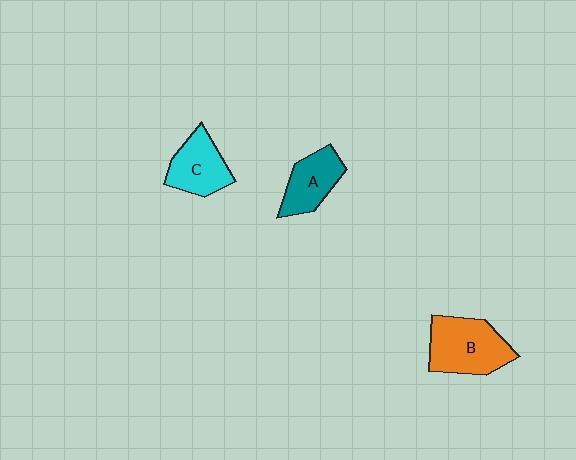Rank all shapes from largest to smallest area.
From largest to smallest: B (orange), C (cyan), A (teal).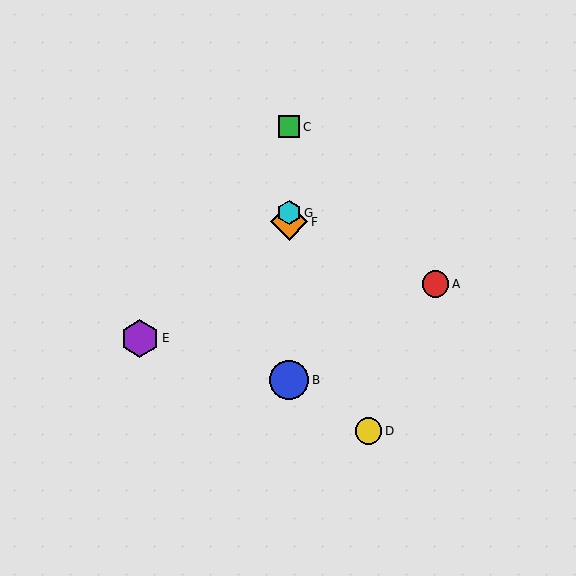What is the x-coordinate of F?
Object F is at x≈289.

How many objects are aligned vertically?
4 objects (B, C, F, G) are aligned vertically.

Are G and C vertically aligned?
Yes, both are at x≈289.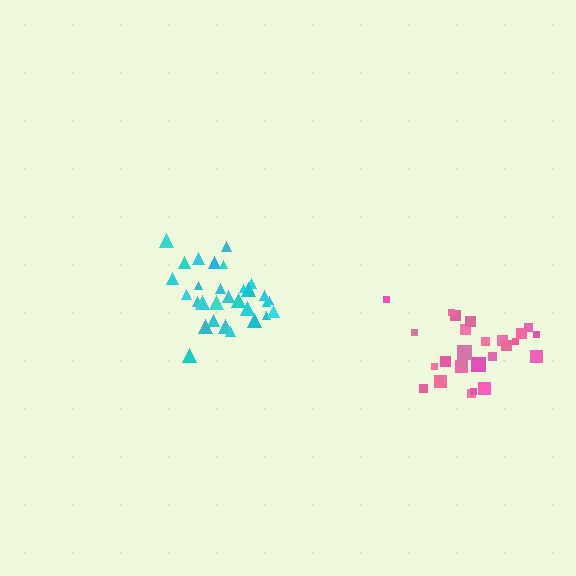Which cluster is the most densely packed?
Cyan.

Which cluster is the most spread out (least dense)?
Pink.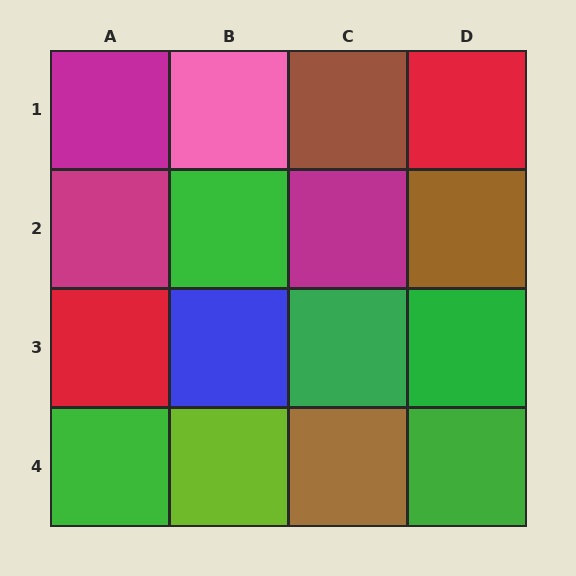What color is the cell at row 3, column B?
Blue.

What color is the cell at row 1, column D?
Red.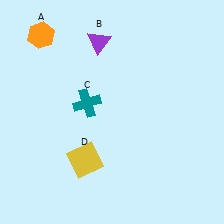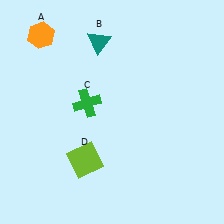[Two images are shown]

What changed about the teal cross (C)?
In Image 1, C is teal. In Image 2, it changed to green.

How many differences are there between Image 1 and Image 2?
There are 3 differences between the two images.